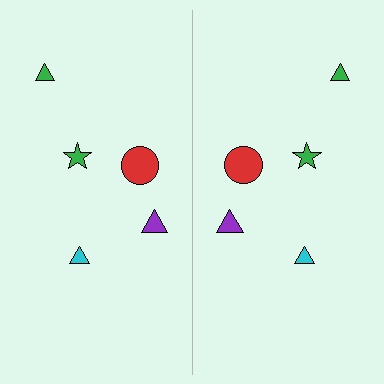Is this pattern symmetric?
Yes, this pattern has bilateral (reflection) symmetry.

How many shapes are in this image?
There are 10 shapes in this image.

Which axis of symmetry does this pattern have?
The pattern has a vertical axis of symmetry running through the center of the image.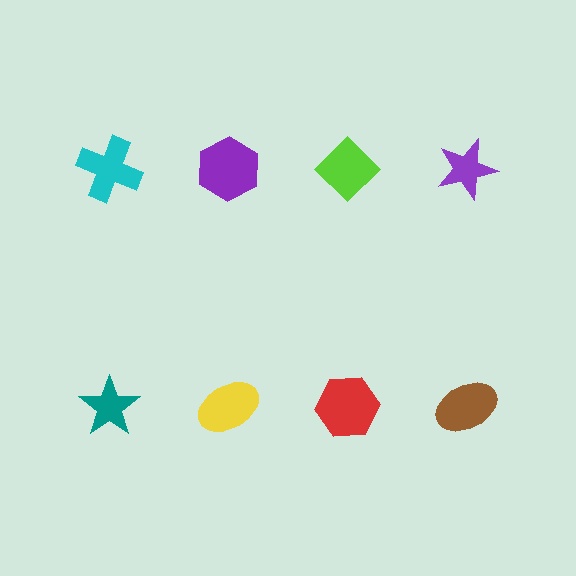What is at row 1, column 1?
A cyan cross.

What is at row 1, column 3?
A lime diamond.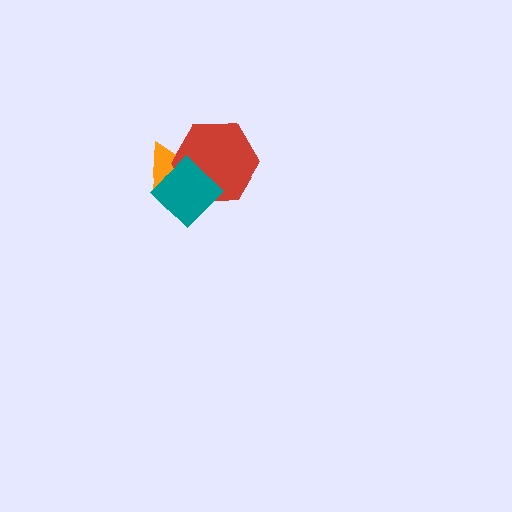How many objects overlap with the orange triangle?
2 objects overlap with the orange triangle.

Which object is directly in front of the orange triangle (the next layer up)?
The red hexagon is directly in front of the orange triangle.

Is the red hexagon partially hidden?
Yes, it is partially covered by another shape.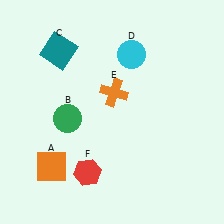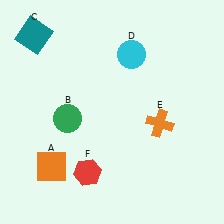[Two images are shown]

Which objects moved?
The objects that moved are: the teal square (C), the orange cross (E).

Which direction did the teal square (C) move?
The teal square (C) moved left.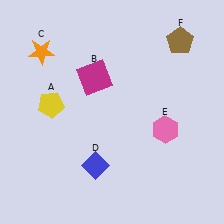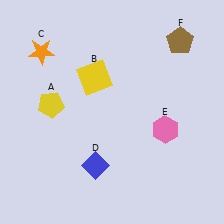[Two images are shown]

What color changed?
The square (B) changed from magenta in Image 1 to yellow in Image 2.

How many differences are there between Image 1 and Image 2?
There is 1 difference between the two images.